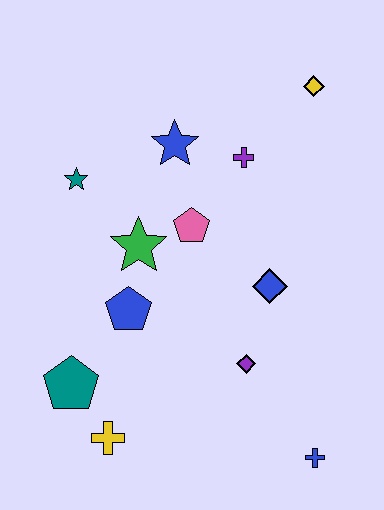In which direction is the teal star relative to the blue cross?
The teal star is above the blue cross.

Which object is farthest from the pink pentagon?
The blue cross is farthest from the pink pentagon.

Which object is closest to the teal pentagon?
The yellow cross is closest to the teal pentagon.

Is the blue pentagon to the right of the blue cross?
No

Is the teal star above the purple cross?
No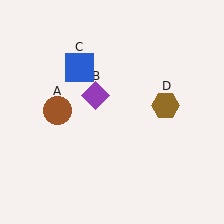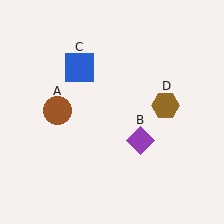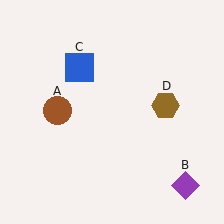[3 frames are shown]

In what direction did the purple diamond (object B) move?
The purple diamond (object B) moved down and to the right.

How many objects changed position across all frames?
1 object changed position: purple diamond (object B).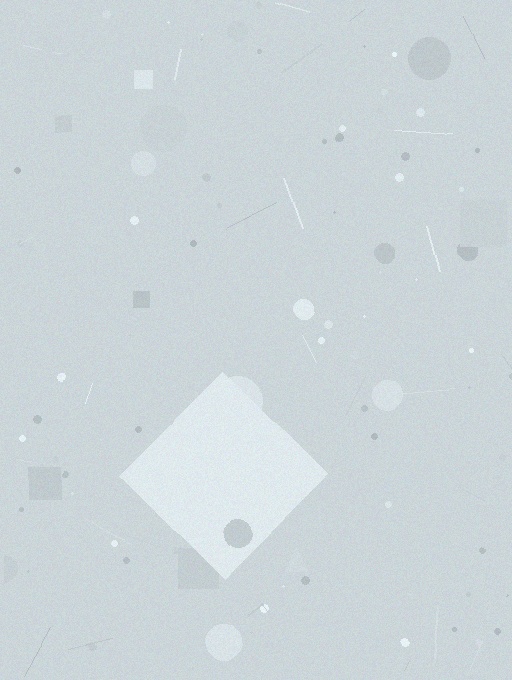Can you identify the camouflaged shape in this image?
The camouflaged shape is a diamond.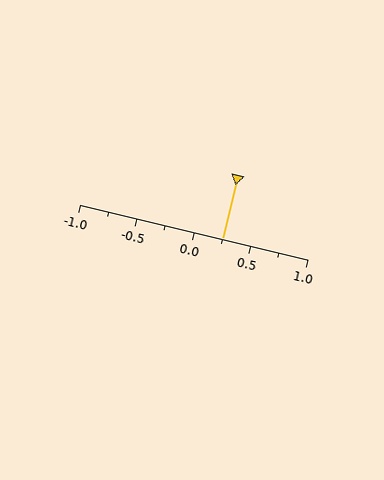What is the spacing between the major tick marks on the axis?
The major ticks are spaced 0.5 apart.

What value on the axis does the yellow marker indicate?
The marker indicates approximately 0.25.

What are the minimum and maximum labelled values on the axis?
The axis runs from -1.0 to 1.0.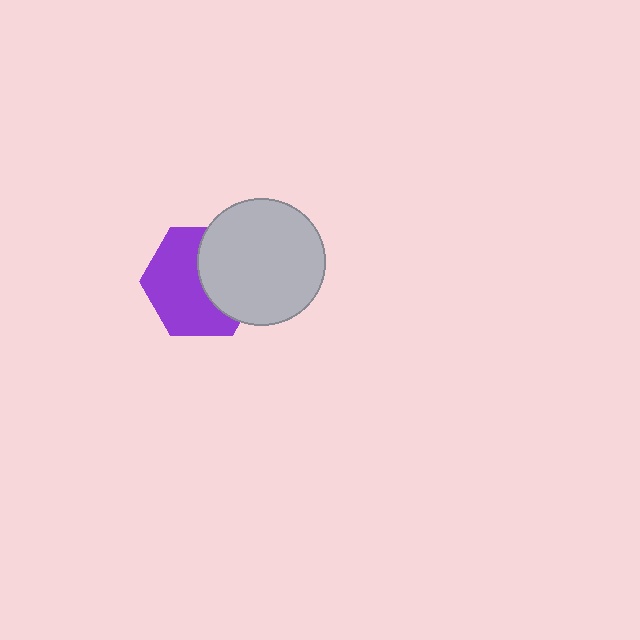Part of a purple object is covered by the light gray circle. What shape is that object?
It is a hexagon.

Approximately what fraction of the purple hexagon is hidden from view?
Roughly 42% of the purple hexagon is hidden behind the light gray circle.